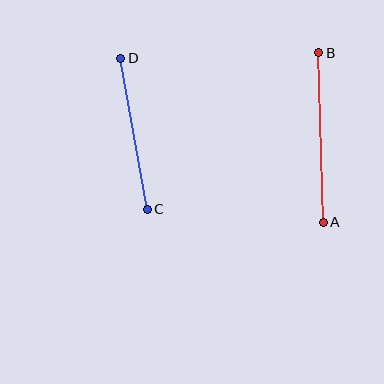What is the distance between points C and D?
The distance is approximately 153 pixels.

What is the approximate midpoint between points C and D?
The midpoint is at approximately (134, 134) pixels.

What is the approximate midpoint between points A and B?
The midpoint is at approximately (321, 138) pixels.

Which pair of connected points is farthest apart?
Points A and B are farthest apart.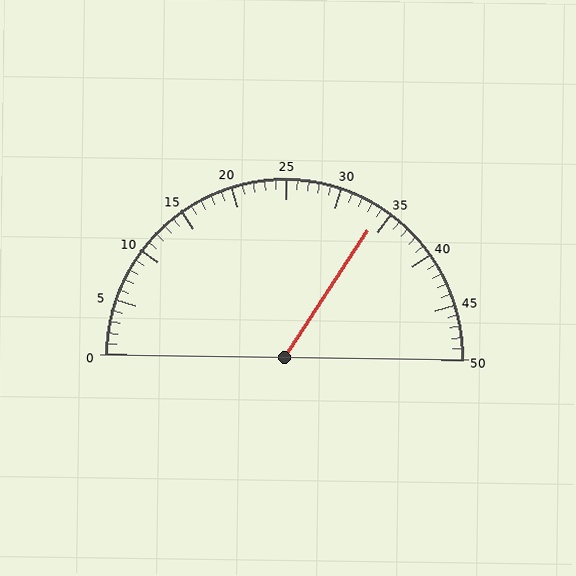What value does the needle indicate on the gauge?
The needle indicates approximately 34.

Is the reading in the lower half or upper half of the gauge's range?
The reading is in the upper half of the range (0 to 50).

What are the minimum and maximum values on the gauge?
The gauge ranges from 0 to 50.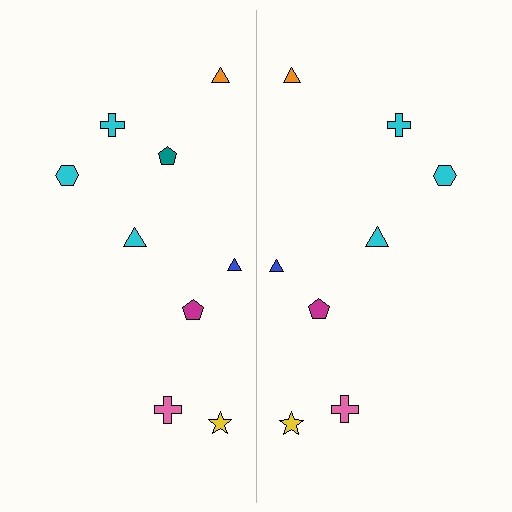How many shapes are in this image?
There are 17 shapes in this image.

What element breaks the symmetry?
A teal pentagon is missing from the right side.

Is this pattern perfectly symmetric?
No, the pattern is not perfectly symmetric. A teal pentagon is missing from the right side.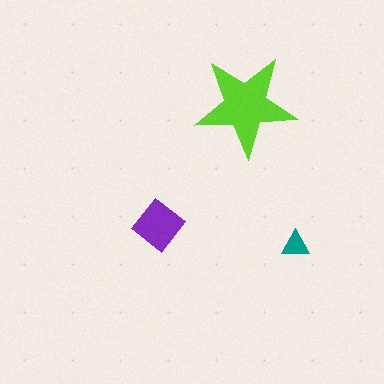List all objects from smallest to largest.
The teal triangle, the purple diamond, the lime star.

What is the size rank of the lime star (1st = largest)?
1st.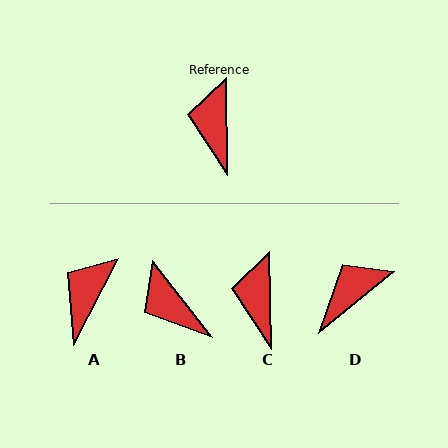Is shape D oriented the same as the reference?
No, it is off by about 52 degrees.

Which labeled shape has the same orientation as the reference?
C.